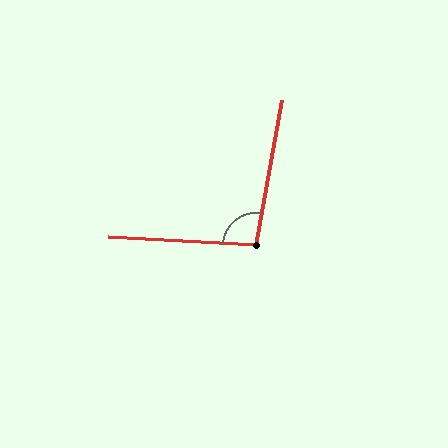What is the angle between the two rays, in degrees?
Approximately 97 degrees.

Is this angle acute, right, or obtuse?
It is obtuse.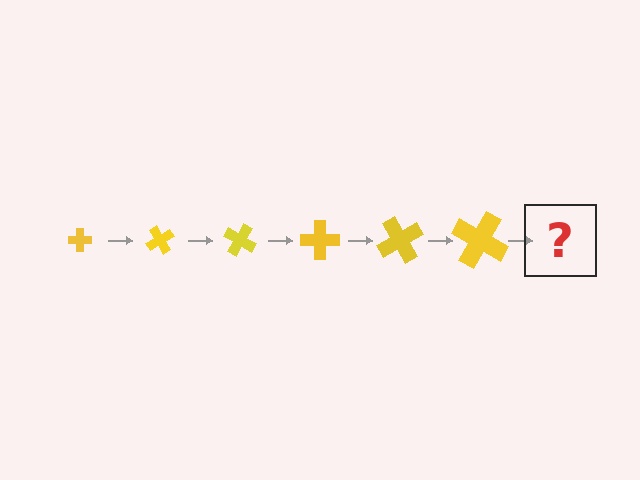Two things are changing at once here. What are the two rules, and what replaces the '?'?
The two rules are that the cross grows larger each step and it rotates 60 degrees each step. The '?' should be a cross, larger than the previous one and rotated 360 degrees from the start.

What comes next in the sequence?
The next element should be a cross, larger than the previous one and rotated 360 degrees from the start.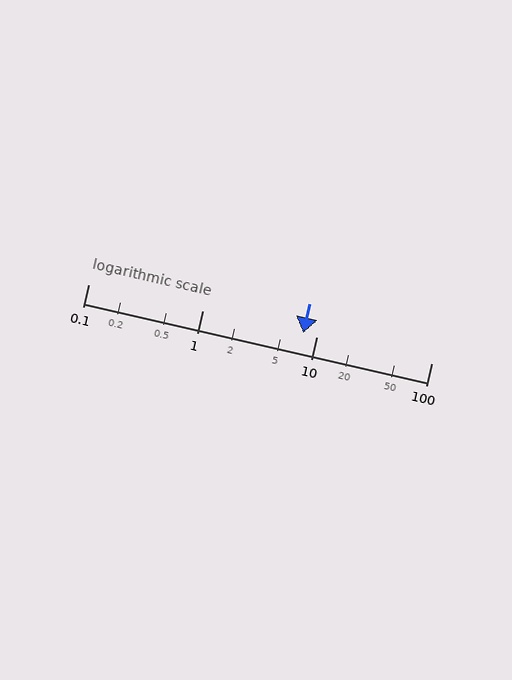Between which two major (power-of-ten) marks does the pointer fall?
The pointer is between 1 and 10.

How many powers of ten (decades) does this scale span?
The scale spans 3 decades, from 0.1 to 100.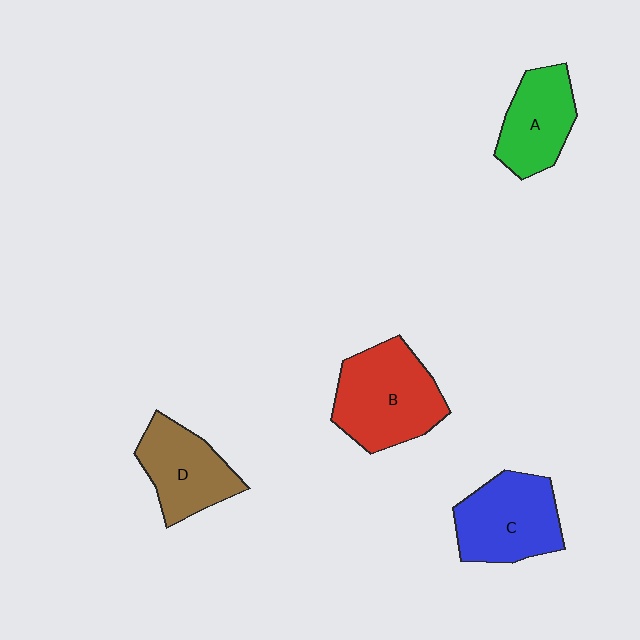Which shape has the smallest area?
Shape A (green).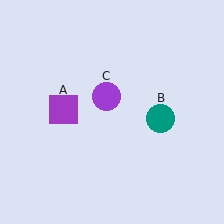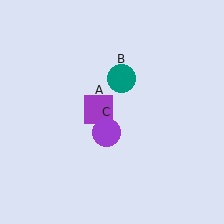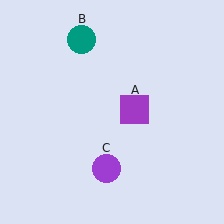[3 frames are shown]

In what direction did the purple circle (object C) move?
The purple circle (object C) moved down.